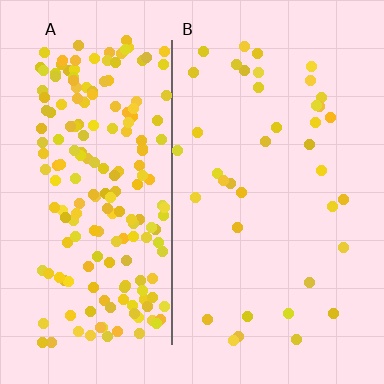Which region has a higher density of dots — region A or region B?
A (the left).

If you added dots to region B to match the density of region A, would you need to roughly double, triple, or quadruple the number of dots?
Approximately quadruple.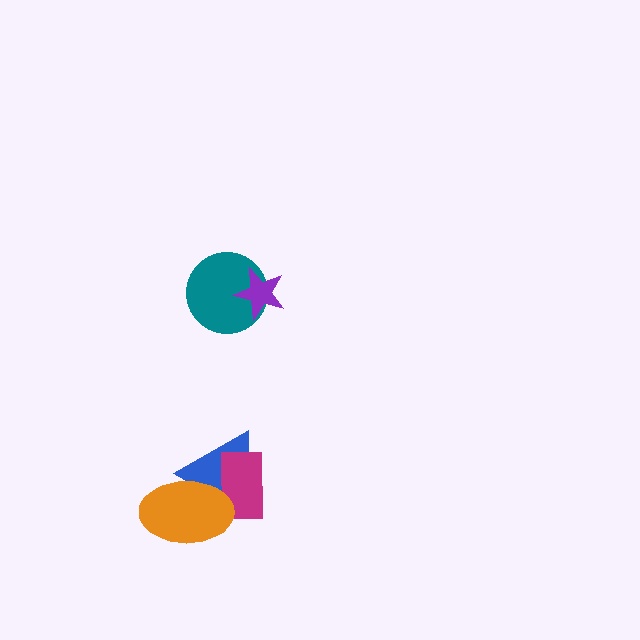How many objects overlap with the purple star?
1 object overlaps with the purple star.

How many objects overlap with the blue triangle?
2 objects overlap with the blue triangle.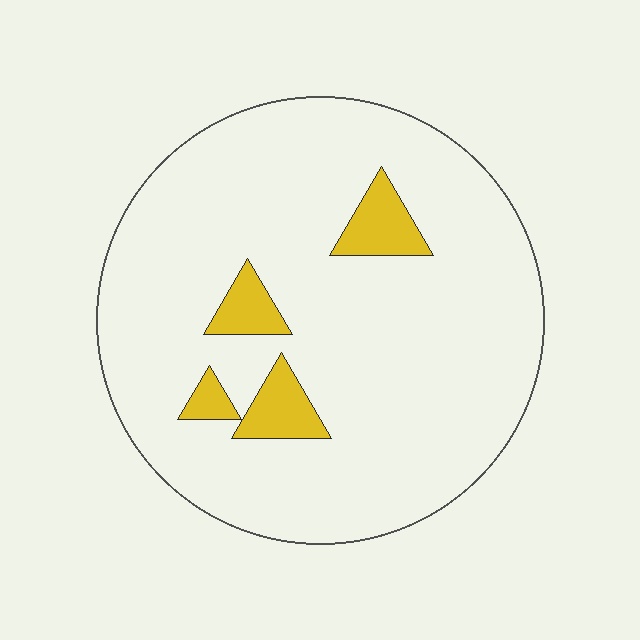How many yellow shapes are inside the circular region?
4.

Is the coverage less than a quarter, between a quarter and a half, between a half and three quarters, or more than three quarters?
Less than a quarter.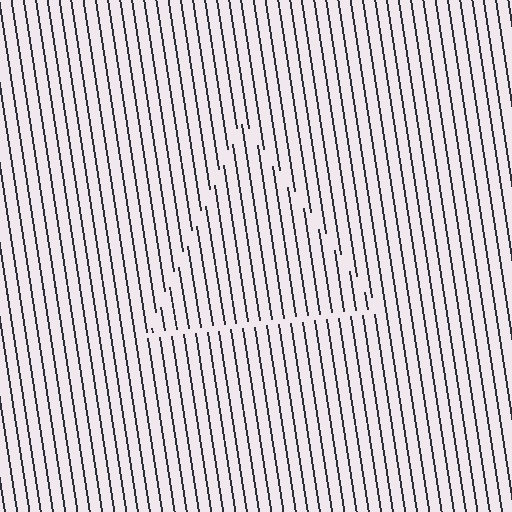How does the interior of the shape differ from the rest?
The interior of the shape contains the same grating, shifted by half a period — the contour is defined by the phase discontinuity where line-ends from the inner and outer gratings abut.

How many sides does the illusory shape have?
3 sides — the line-ends trace a triangle.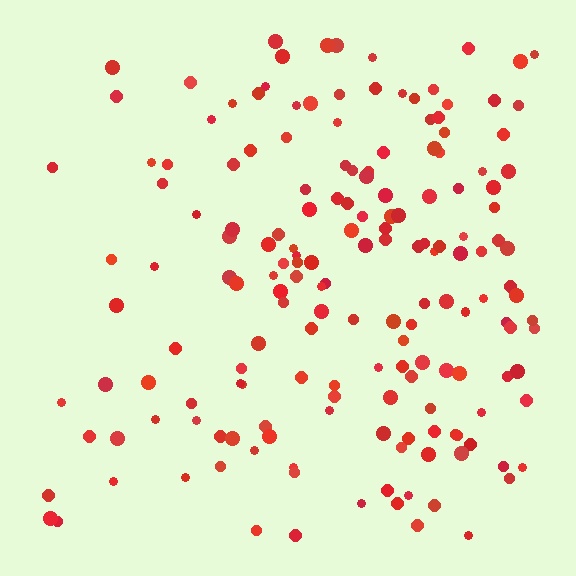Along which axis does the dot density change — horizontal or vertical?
Horizontal.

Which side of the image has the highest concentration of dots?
The right.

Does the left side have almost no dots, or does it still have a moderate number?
Still a moderate number, just noticeably fewer than the right.